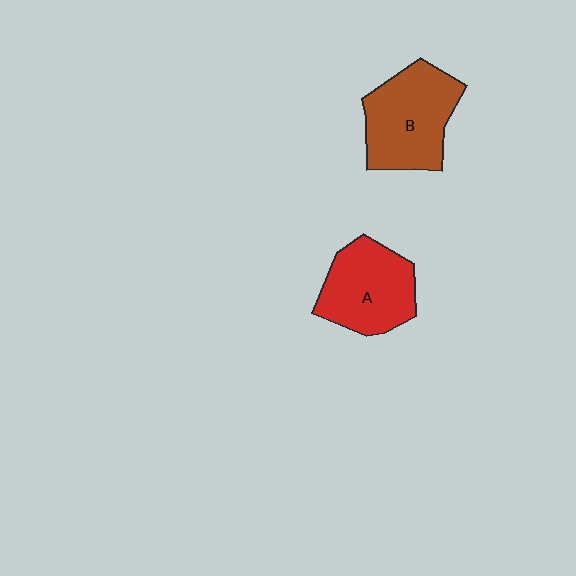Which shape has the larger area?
Shape B (brown).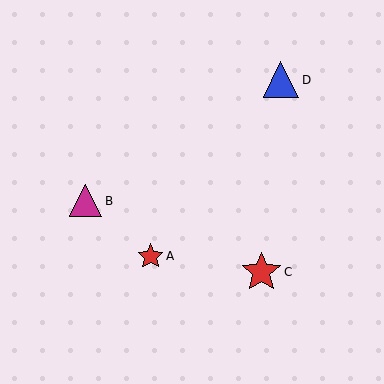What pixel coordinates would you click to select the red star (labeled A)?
Click at (150, 256) to select the red star A.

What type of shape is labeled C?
Shape C is a red star.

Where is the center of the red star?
The center of the red star is at (150, 256).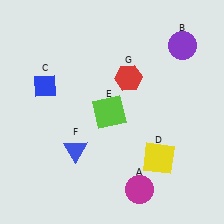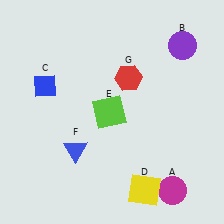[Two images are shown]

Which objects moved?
The objects that moved are: the magenta circle (A), the yellow square (D).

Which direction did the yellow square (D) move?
The yellow square (D) moved down.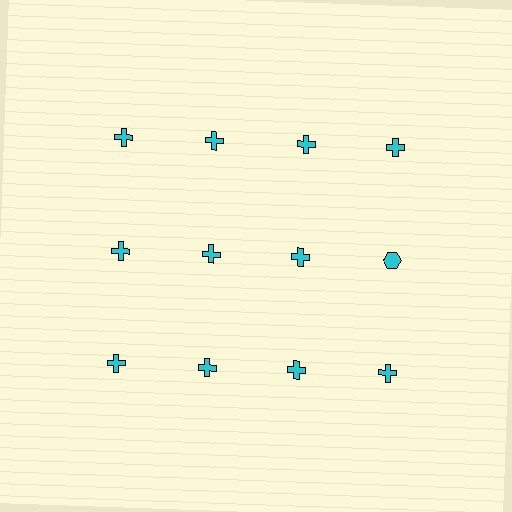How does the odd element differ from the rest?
It has a different shape: hexagon instead of cross.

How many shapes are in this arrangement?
There are 12 shapes arranged in a grid pattern.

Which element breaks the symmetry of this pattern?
The cyan hexagon in the second row, second from right column breaks the symmetry. All other shapes are cyan crosses.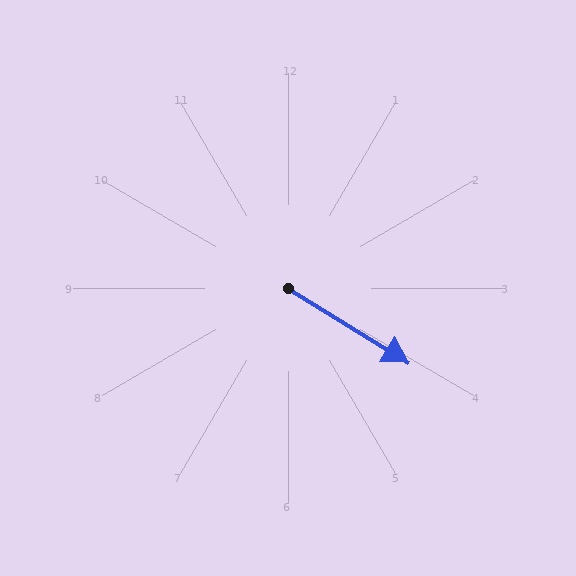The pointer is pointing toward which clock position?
Roughly 4 o'clock.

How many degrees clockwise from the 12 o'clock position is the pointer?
Approximately 122 degrees.